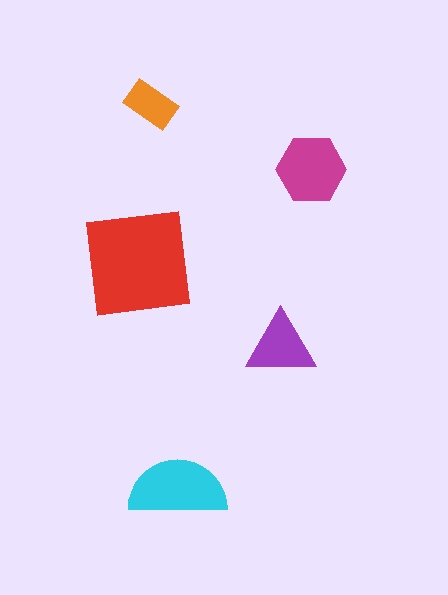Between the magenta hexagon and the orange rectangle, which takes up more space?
The magenta hexagon.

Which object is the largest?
The red square.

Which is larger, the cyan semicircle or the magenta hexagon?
The cyan semicircle.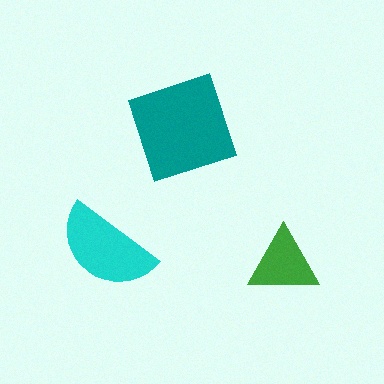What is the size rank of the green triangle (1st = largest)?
3rd.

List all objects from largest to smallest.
The teal diamond, the cyan semicircle, the green triangle.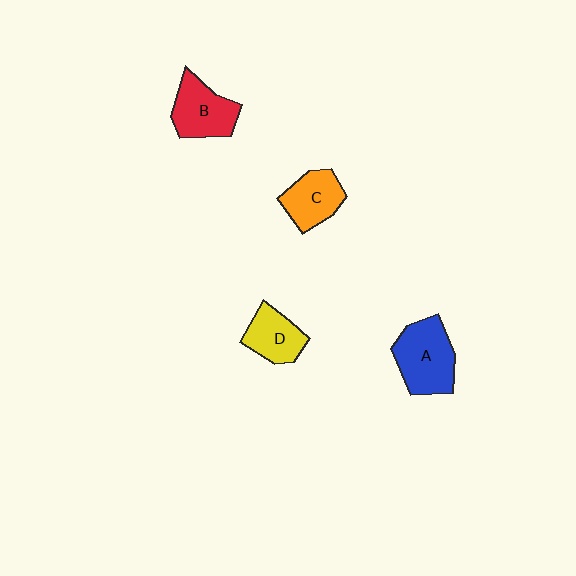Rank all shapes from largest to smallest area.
From largest to smallest: A (blue), B (red), C (orange), D (yellow).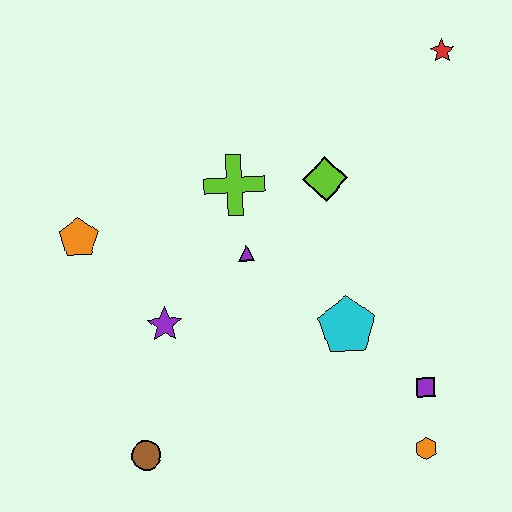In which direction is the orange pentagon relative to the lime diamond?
The orange pentagon is to the left of the lime diamond.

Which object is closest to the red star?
The lime diamond is closest to the red star.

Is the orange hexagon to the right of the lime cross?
Yes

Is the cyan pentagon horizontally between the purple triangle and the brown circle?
No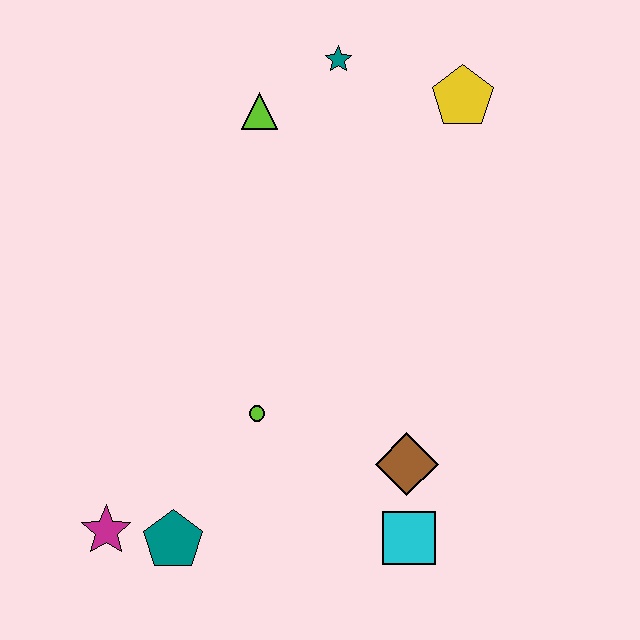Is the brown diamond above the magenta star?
Yes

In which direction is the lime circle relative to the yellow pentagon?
The lime circle is below the yellow pentagon.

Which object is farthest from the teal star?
The magenta star is farthest from the teal star.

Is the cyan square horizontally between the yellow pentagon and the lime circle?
Yes